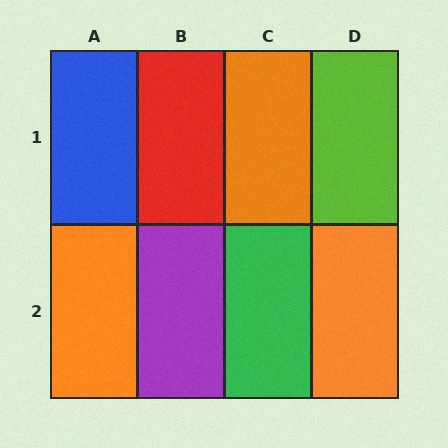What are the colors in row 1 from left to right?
Blue, red, orange, lime.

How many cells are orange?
3 cells are orange.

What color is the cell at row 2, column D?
Orange.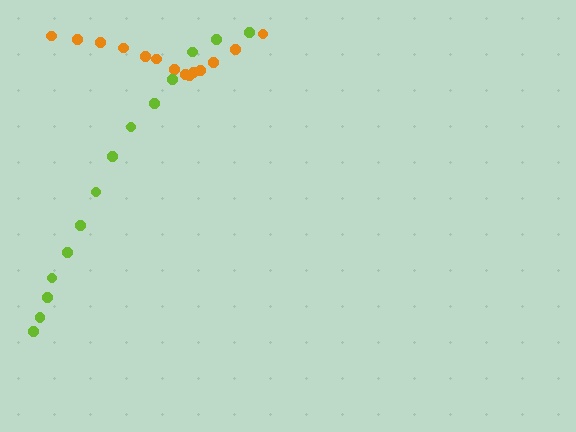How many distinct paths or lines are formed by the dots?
There are 2 distinct paths.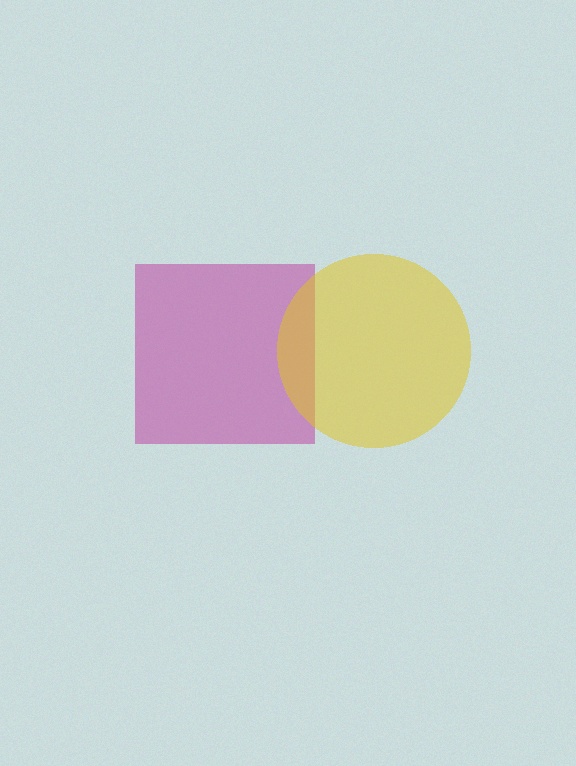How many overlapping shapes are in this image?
There are 2 overlapping shapes in the image.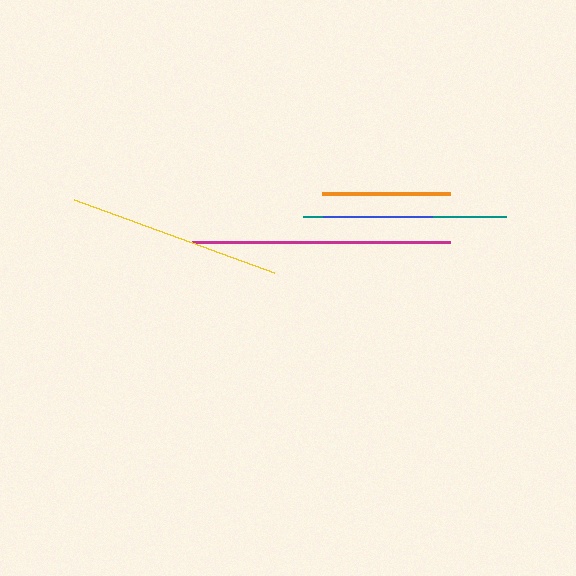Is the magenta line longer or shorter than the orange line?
The magenta line is longer than the orange line.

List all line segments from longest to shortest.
From longest to shortest: magenta, yellow, teal, orange, blue.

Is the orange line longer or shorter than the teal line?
The teal line is longer than the orange line.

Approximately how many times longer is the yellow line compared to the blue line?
The yellow line is approximately 2.0 times the length of the blue line.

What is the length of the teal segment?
The teal segment is approximately 203 pixels long.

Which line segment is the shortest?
The blue line is the shortest at approximately 109 pixels.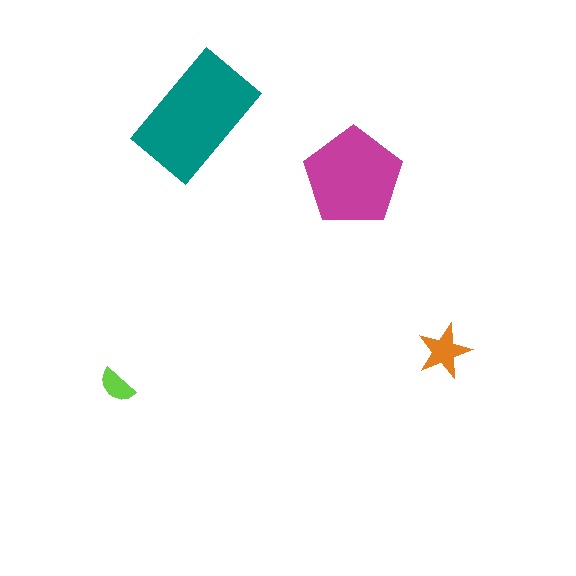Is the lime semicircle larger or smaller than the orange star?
Smaller.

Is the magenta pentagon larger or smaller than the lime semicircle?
Larger.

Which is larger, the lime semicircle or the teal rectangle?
The teal rectangle.